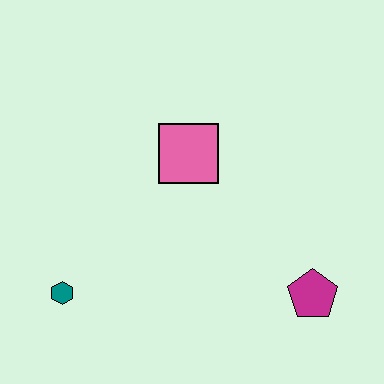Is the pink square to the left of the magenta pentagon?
Yes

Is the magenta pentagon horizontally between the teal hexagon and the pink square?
No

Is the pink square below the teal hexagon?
No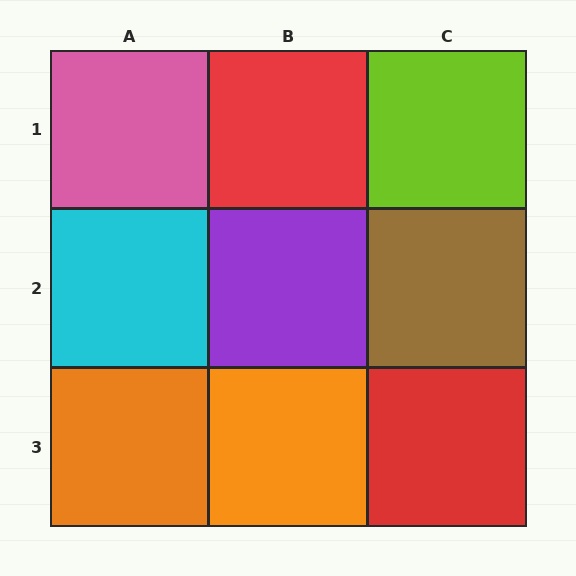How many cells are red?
2 cells are red.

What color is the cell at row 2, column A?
Cyan.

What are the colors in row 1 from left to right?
Pink, red, lime.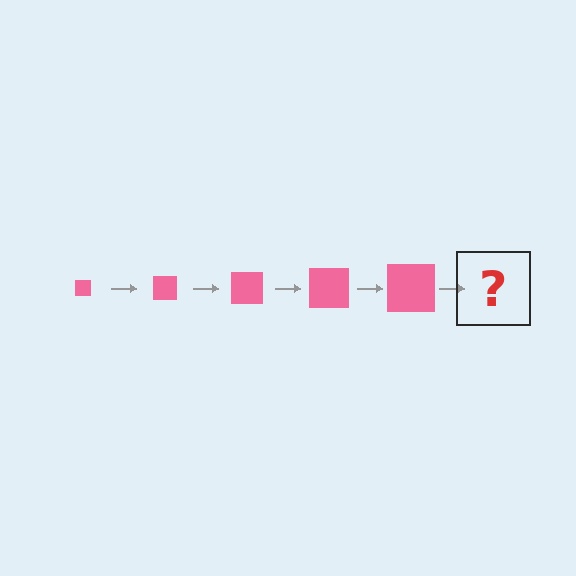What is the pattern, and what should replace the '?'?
The pattern is that the square gets progressively larger each step. The '?' should be a pink square, larger than the previous one.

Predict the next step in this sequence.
The next step is a pink square, larger than the previous one.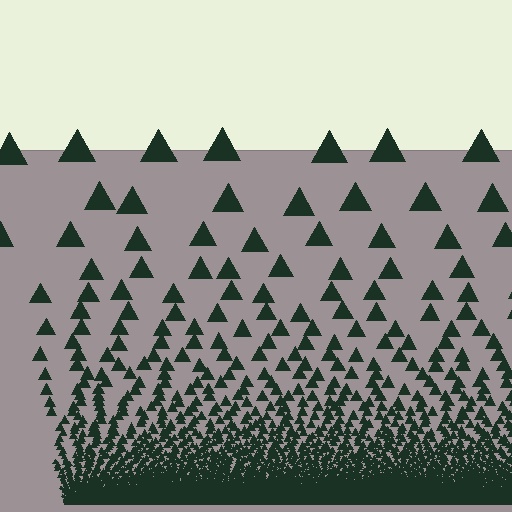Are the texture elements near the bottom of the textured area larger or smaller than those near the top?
Smaller. The gradient is inverted — elements near the bottom are smaller and denser.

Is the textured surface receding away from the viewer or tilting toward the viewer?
The surface appears to tilt toward the viewer. Texture elements get larger and sparser toward the top.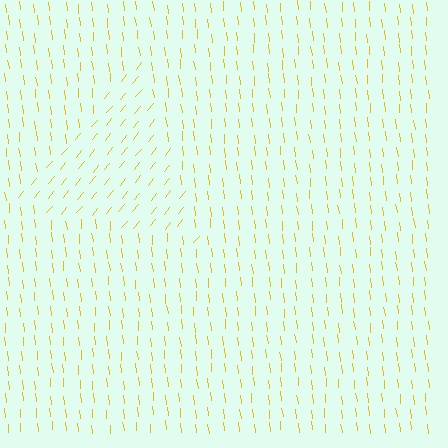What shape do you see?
I see a triangle.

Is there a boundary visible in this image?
Yes, there is a texture boundary formed by a change in line orientation.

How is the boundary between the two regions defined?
The boundary is defined purely by a change in line orientation (approximately 45 degrees difference). All lines are the same color and thickness.